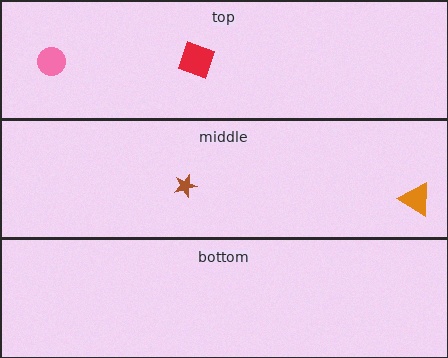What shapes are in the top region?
The red square, the pink circle.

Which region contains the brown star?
The middle region.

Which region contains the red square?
The top region.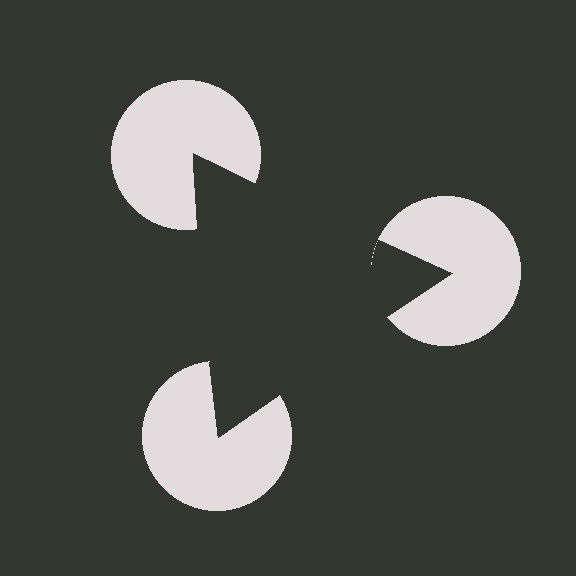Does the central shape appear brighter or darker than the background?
It typically appears slightly darker than the background, even though no actual brightness change is drawn.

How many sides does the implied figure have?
3 sides.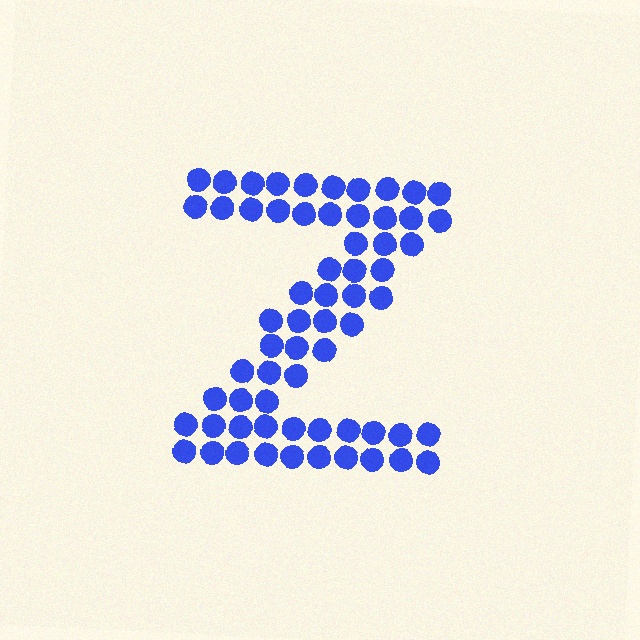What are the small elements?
The small elements are circles.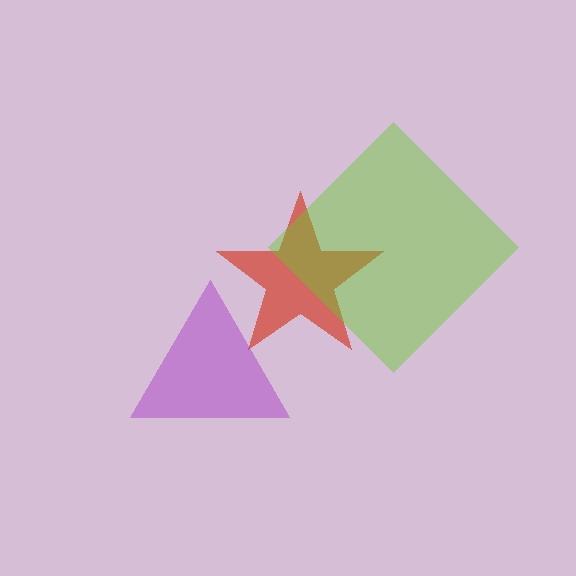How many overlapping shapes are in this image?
There are 3 overlapping shapes in the image.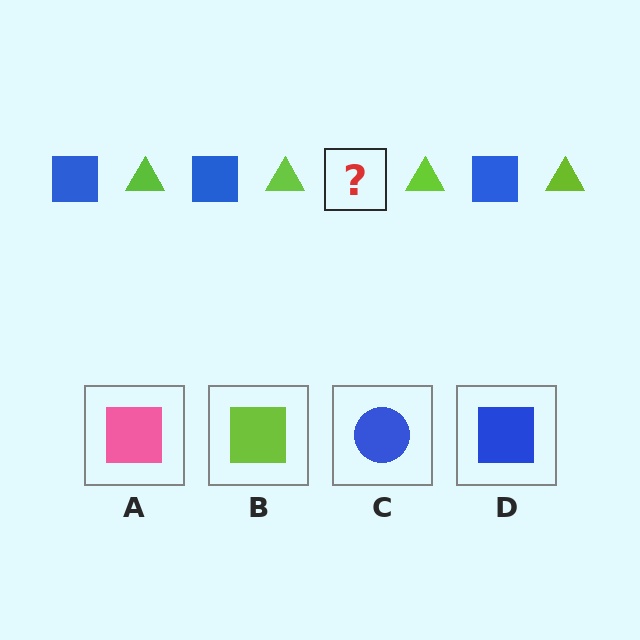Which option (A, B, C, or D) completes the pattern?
D.